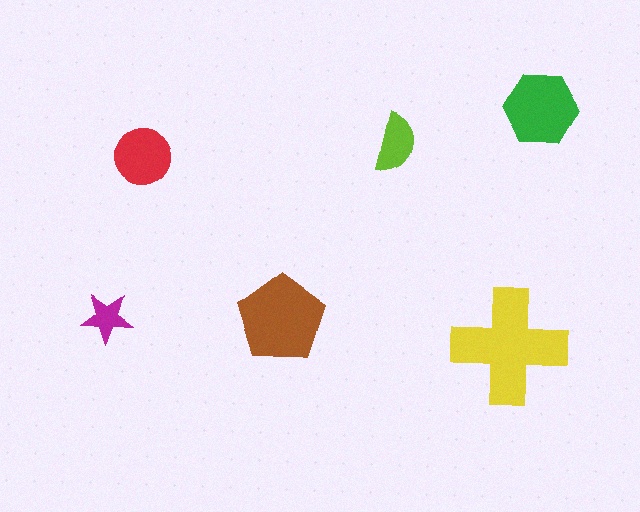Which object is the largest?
The yellow cross.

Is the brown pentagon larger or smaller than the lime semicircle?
Larger.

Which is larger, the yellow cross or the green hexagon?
The yellow cross.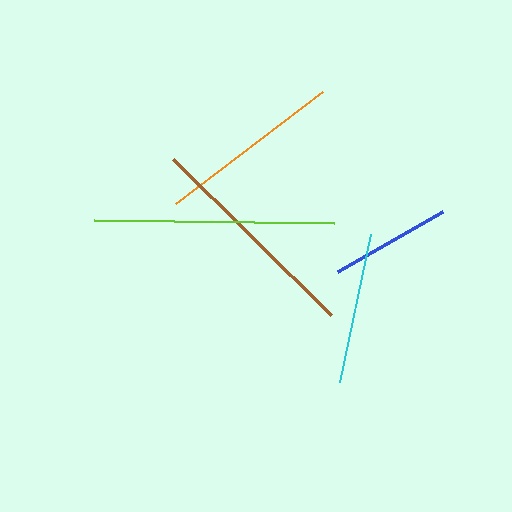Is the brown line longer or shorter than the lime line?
The lime line is longer than the brown line.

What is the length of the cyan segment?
The cyan segment is approximately 151 pixels long.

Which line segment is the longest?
The lime line is the longest at approximately 239 pixels.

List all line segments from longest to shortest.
From longest to shortest: lime, brown, orange, cyan, blue.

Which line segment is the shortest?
The blue line is the shortest at approximately 120 pixels.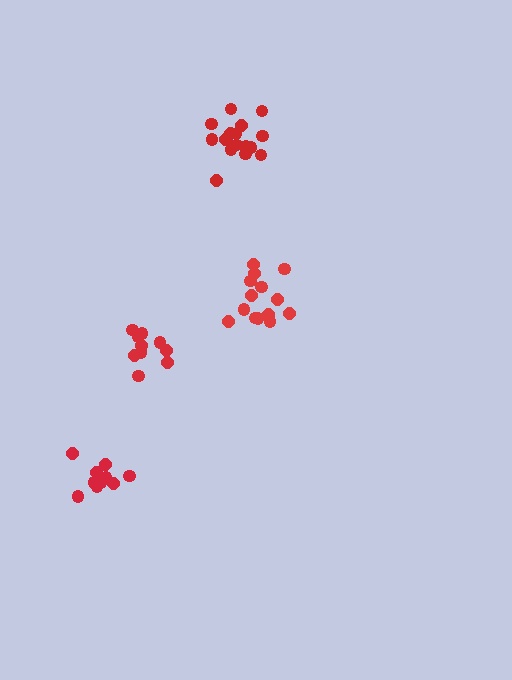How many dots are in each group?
Group 1: 14 dots, Group 2: 10 dots, Group 3: 16 dots, Group 4: 11 dots (51 total).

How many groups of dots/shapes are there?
There are 4 groups.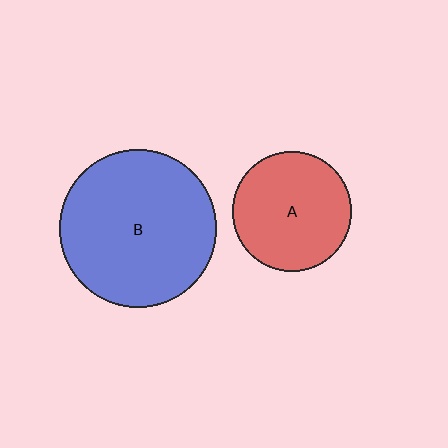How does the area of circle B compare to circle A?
Approximately 1.7 times.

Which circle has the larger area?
Circle B (blue).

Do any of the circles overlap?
No, none of the circles overlap.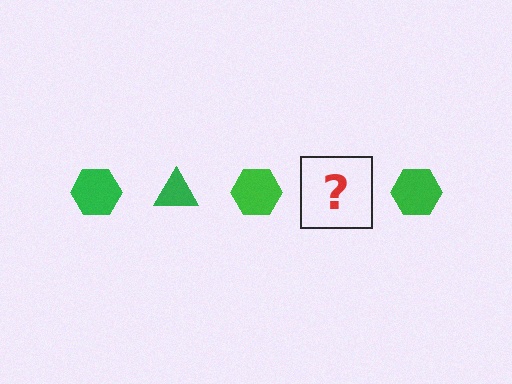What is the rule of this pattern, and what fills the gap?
The rule is that the pattern cycles through hexagon, triangle shapes in green. The gap should be filled with a green triangle.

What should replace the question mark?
The question mark should be replaced with a green triangle.